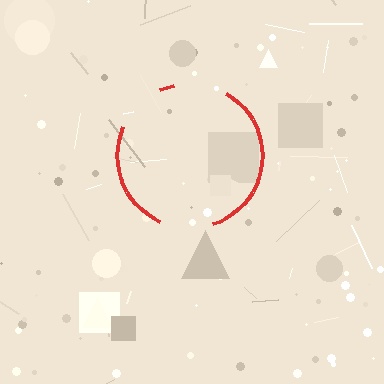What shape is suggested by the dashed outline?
The dashed outline suggests a circle.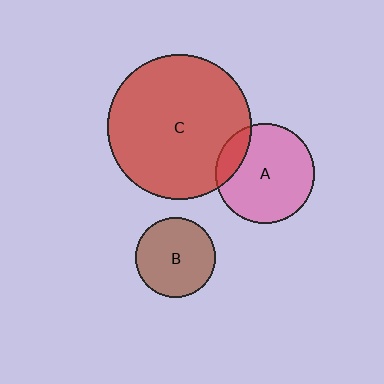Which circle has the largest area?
Circle C (red).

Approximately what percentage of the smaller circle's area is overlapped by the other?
Approximately 15%.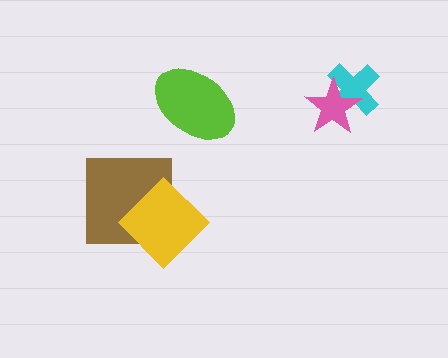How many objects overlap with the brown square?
1 object overlaps with the brown square.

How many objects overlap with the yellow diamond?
1 object overlaps with the yellow diamond.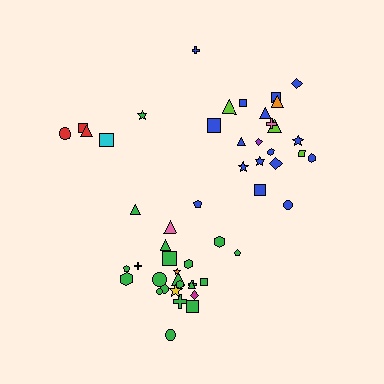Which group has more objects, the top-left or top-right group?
The top-right group.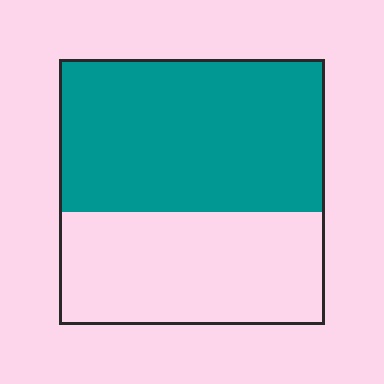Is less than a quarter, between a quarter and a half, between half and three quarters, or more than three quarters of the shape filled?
Between half and three quarters.